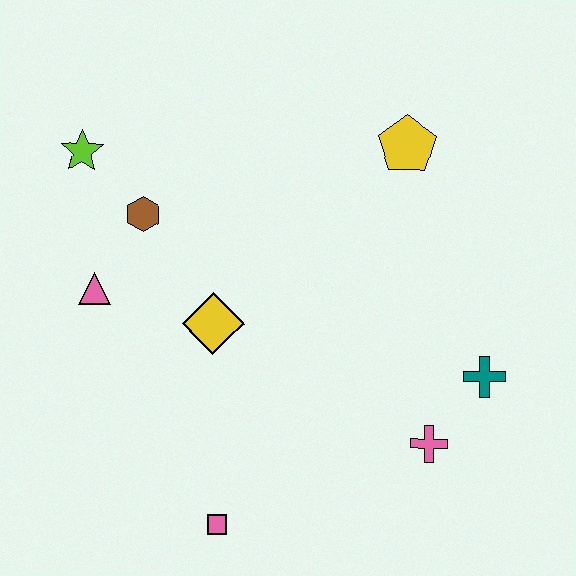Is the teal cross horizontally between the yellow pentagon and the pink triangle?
No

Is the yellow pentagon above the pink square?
Yes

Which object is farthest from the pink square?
The yellow pentagon is farthest from the pink square.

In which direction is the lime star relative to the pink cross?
The lime star is to the left of the pink cross.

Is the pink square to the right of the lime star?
Yes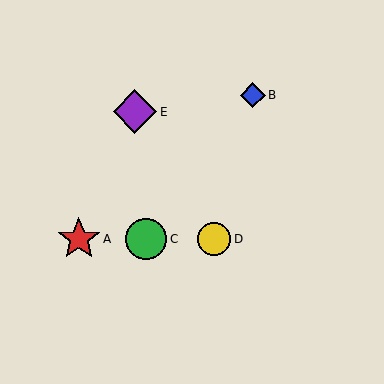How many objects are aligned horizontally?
3 objects (A, C, D) are aligned horizontally.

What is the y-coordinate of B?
Object B is at y≈95.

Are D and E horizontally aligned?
No, D is at y≈239 and E is at y≈112.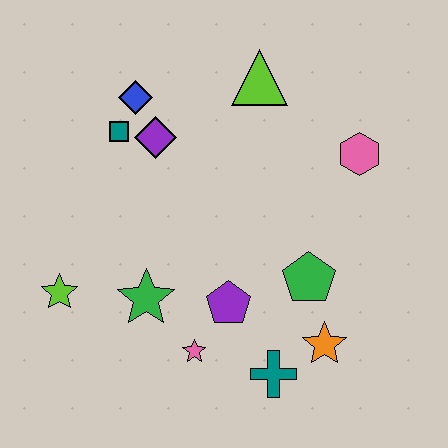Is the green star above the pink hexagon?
No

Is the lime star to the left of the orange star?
Yes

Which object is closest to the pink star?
The purple pentagon is closest to the pink star.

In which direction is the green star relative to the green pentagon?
The green star is to the left of the green pentagon.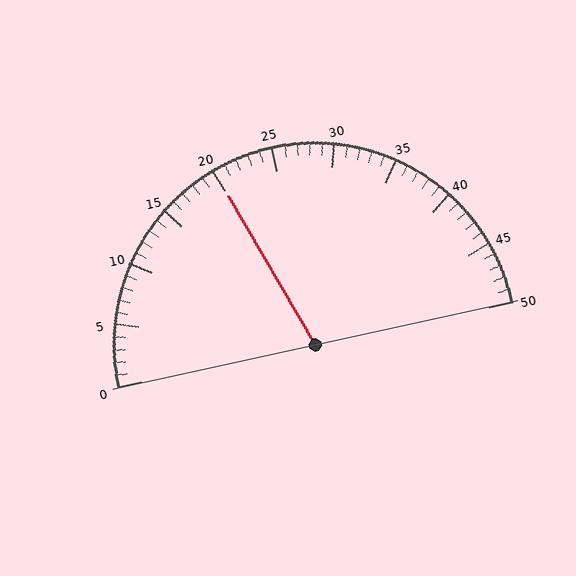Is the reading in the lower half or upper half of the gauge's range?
The reading is in the lower half of the range (0 to 50).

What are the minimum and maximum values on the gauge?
The gauge ranges from 0 to 50.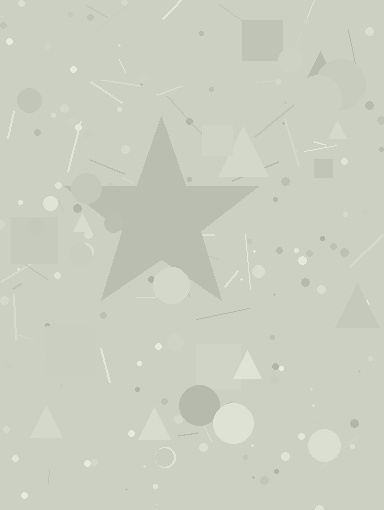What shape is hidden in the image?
A star is hidden in the image.